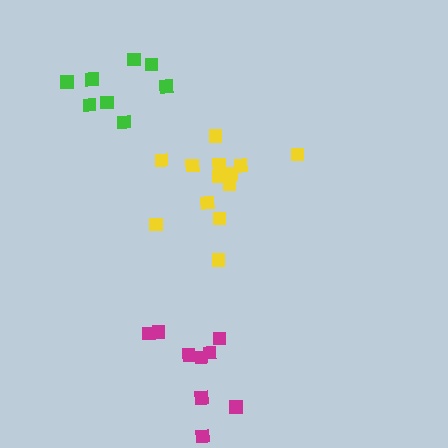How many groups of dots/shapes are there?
There are 3 groups.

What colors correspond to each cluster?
The clusters are colored: yellow, green, magenta.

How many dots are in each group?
Group 1: 13 dots, Group 2: 8 dots, Group 3: 9 dots (30 total).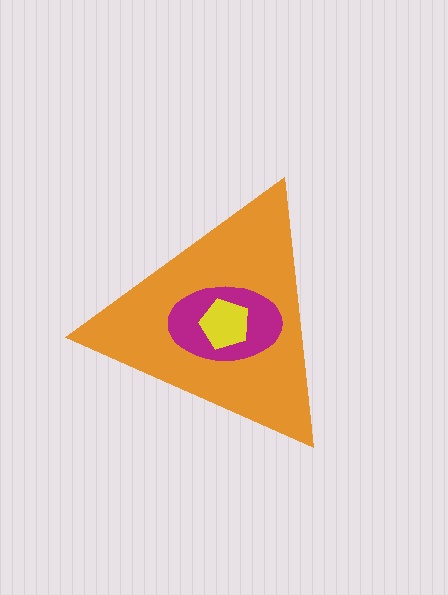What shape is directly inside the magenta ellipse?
The yellow pentagon.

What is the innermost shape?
The yellow pentagon.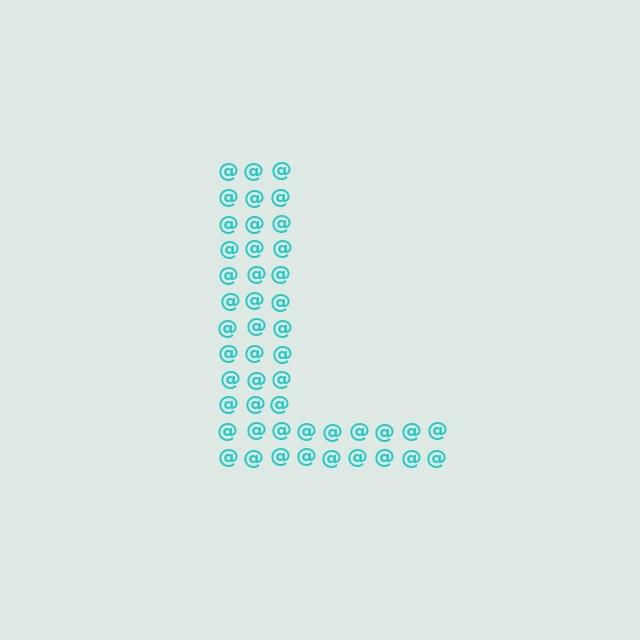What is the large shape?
The large shape is the letter L.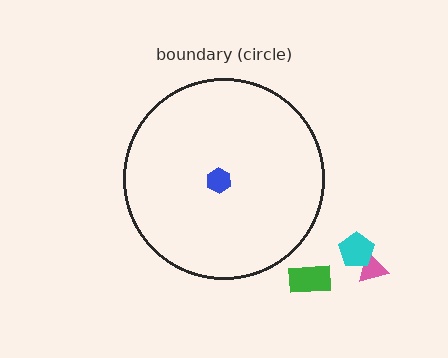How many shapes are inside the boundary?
1 inside, 3 outside.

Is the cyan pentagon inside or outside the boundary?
Outside.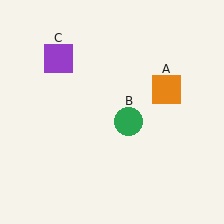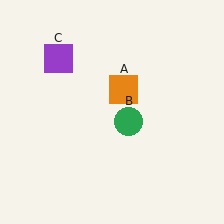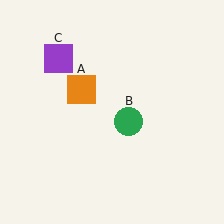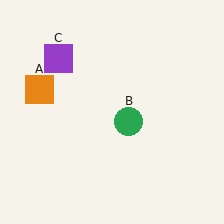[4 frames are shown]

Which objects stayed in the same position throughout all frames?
Green circle (object B) and purple square (object C) remained stationary.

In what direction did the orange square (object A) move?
The orange square (object A) moved left.